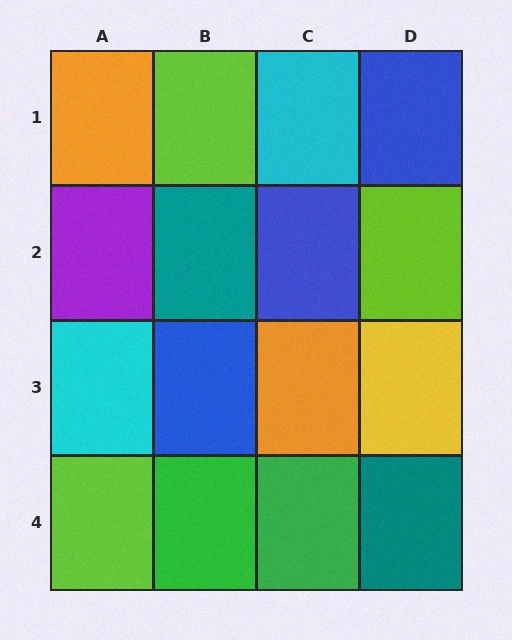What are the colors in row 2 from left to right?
Purple, teal, blue, lime.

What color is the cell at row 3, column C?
Orange.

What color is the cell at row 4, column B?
Green.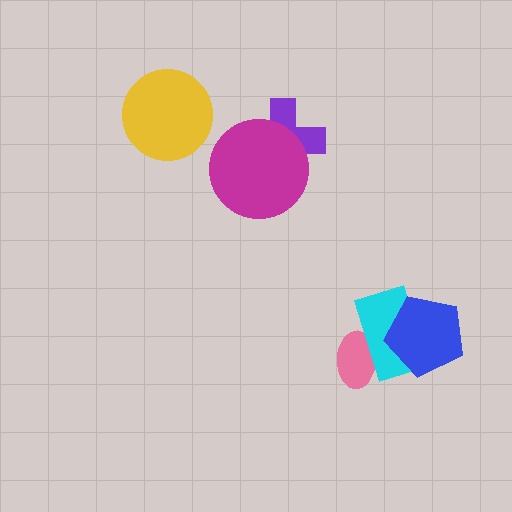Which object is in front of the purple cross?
The magenta circle is in front of the purple cross.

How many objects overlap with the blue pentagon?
1 object overlaps with the blue pentagon.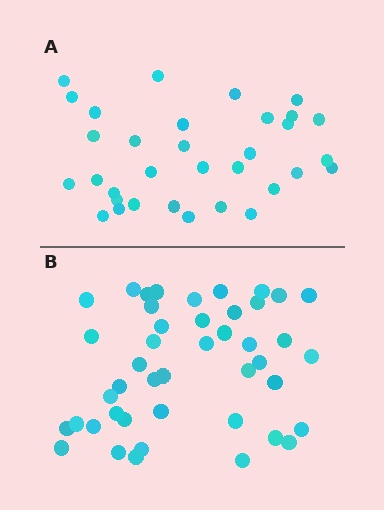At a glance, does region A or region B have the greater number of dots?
Region B (the bottom region) has more dots.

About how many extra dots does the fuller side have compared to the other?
Region B has roughly 12 or so more dots than region A.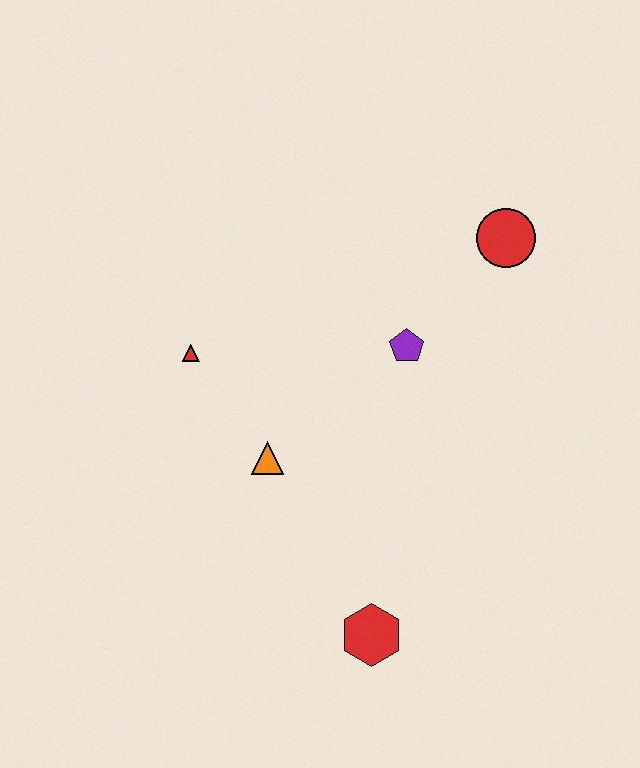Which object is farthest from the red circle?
The red hexagon is farthest from the red circle.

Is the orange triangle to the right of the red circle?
No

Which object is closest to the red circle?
The purple pentagon is closest to the red circle.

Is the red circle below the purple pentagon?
No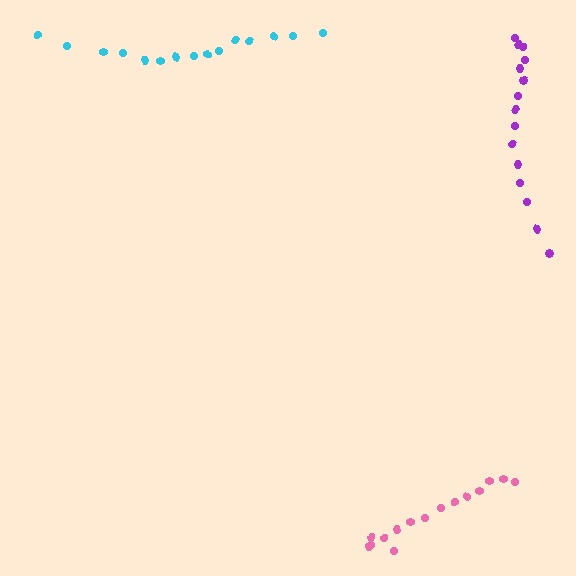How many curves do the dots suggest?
There are 3 distinct paths.